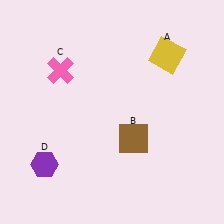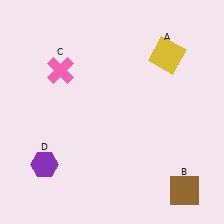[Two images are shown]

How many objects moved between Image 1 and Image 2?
1 object moved between the two images.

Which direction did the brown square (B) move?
The brown square (B) moved down.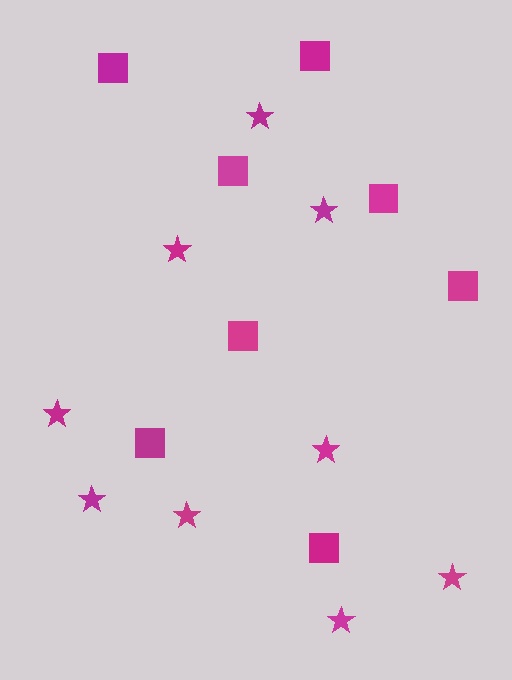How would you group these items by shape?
There are 2 groups: one group of squares (8) and one group of stars (9).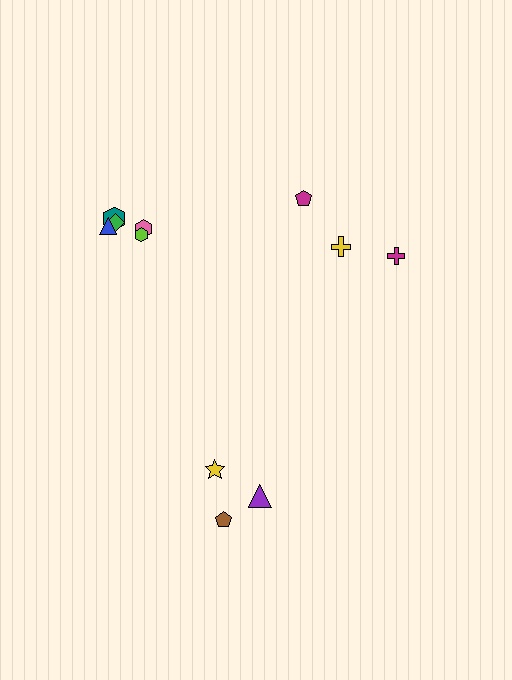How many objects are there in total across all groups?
There are 11 objects.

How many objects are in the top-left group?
There are 5 objects.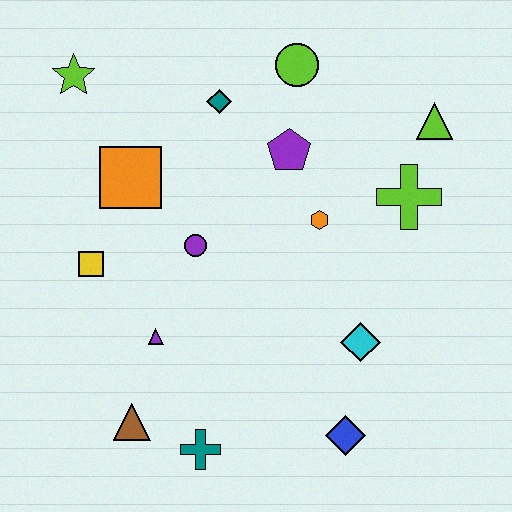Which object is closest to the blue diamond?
The cyan diamond is closest to the blue diamond.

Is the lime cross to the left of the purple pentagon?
No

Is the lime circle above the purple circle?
Yes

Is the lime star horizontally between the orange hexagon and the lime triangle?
No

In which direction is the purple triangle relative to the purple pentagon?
The purple triangle is below the purple pentagon.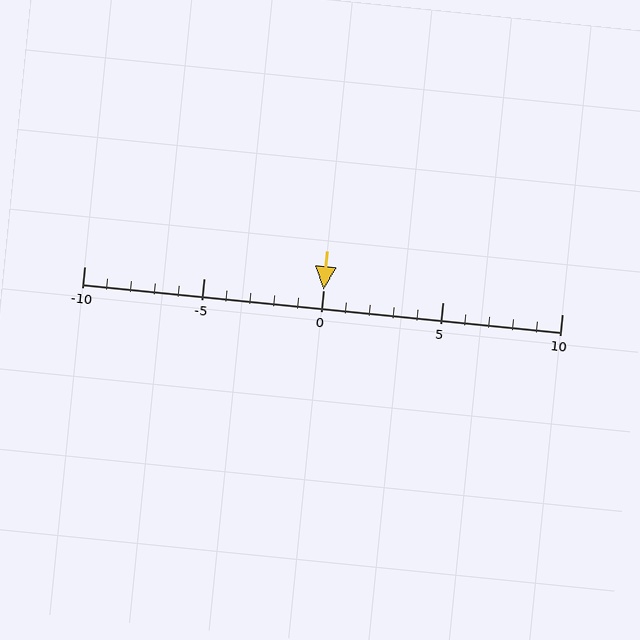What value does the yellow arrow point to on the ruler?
The yellow arrow points to approximately 0.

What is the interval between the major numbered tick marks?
The major tick marks are spaced 5 units apart.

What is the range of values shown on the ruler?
The ruler shows values from -10 to 10.